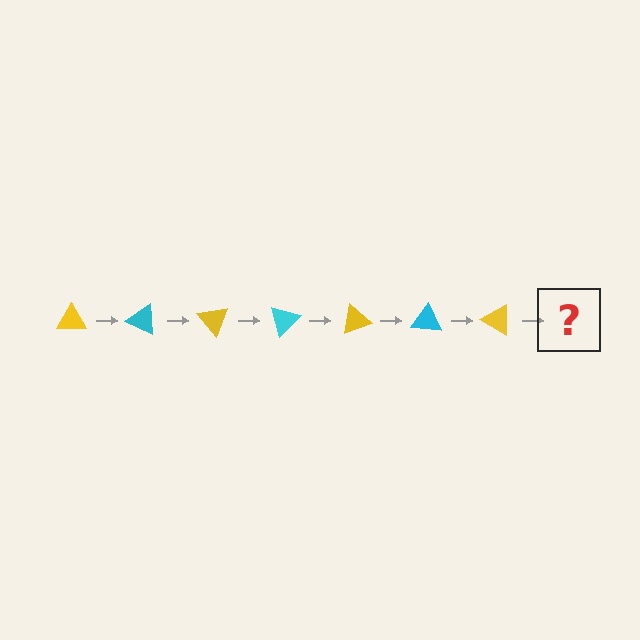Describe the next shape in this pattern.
It should be a cyan triangle, rotated 175 degrees from the start.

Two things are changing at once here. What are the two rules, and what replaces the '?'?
The two rules are that it rotates 25 degrees each step and the color cycles through yellow and cyan. The '?' should be a cyan triangle, rotated 175 degrees from the start.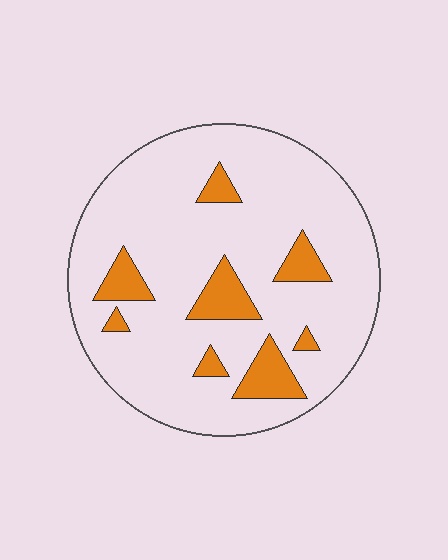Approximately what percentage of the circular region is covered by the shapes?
Approximately 15%.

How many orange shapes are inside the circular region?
8.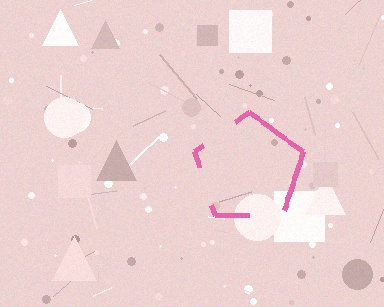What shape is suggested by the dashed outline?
The dashed outline suggests a pentagon.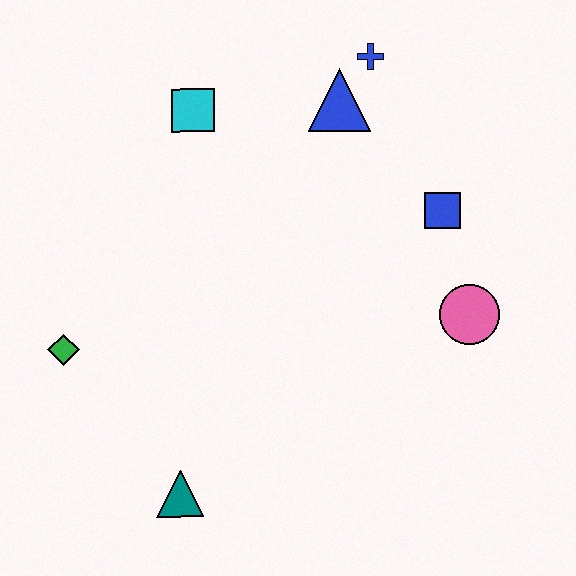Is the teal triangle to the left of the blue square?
Yes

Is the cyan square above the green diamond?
Yes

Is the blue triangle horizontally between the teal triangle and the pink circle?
Yes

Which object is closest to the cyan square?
The blue triangle is closest to the cyan square.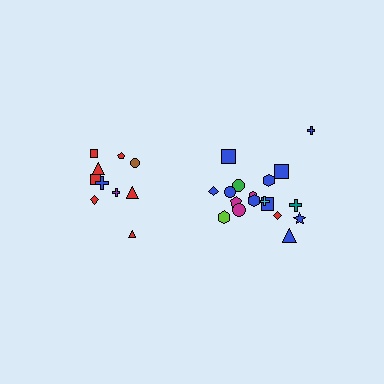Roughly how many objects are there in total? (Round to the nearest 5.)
Roughly 30 objects in total.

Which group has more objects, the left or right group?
The right group.